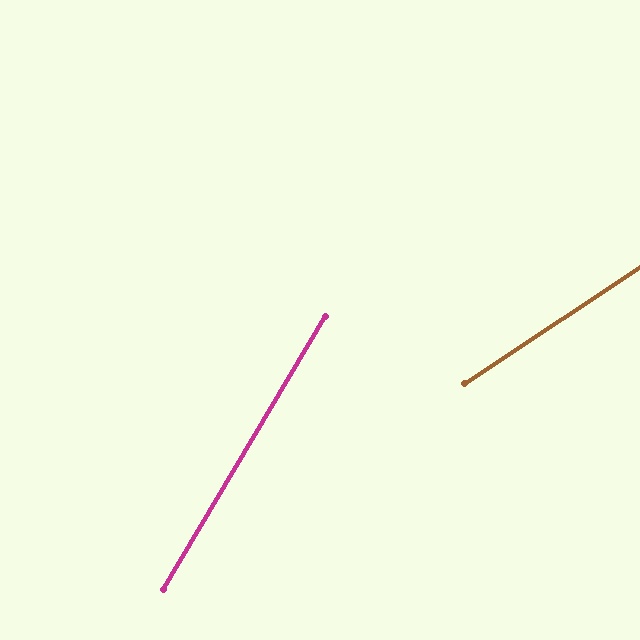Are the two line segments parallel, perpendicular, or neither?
Neither parallel nor perpendicular — they differ by about 26°.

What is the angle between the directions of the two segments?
Approximately 26 degrees.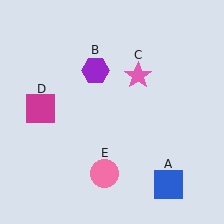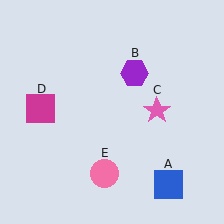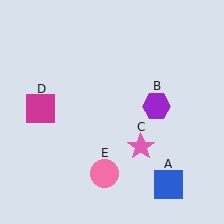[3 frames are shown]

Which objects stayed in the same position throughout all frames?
Blue square (object A) and magenta square (object D) and pink circle (object E) remained stationary.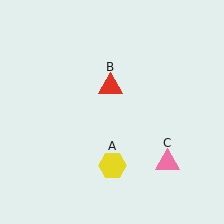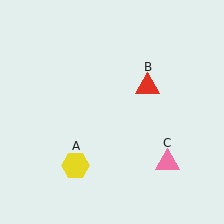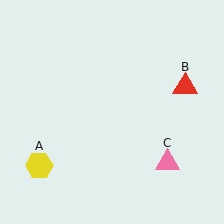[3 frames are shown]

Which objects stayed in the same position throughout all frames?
Pink triangle (object C) remained stationary.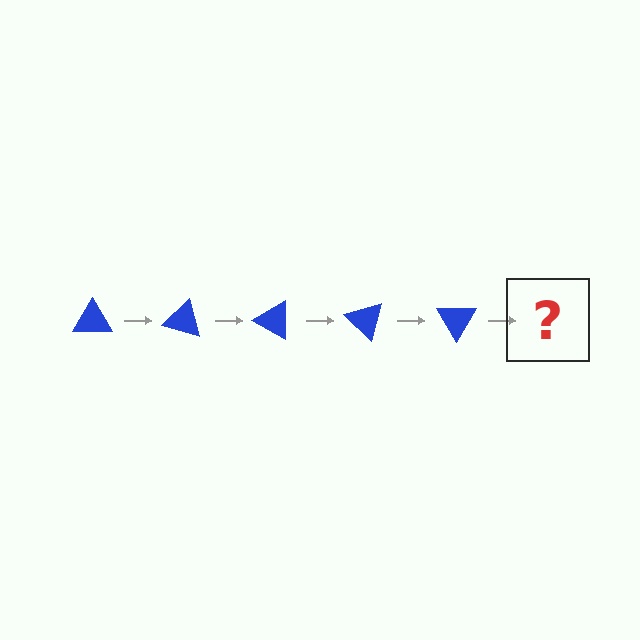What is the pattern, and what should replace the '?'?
The pattern is that the triangle rotates 15 degrees each step. The '?' should be a blue triangle rotated 75 degrees.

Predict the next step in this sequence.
The next step is a blue triangle rotated 75 degrees.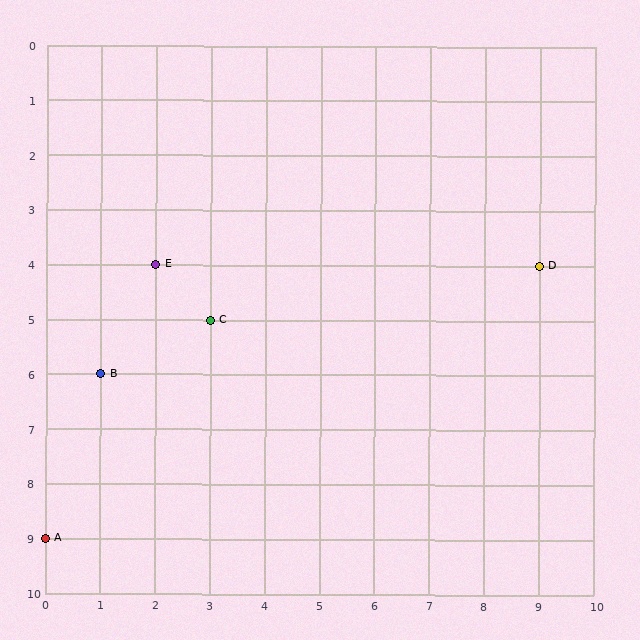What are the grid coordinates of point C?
Point C is at grid coordinates (3, 5).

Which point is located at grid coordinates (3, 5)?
Point C is at (3, 5).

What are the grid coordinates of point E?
Point E is at grid coordinates (2, 4).